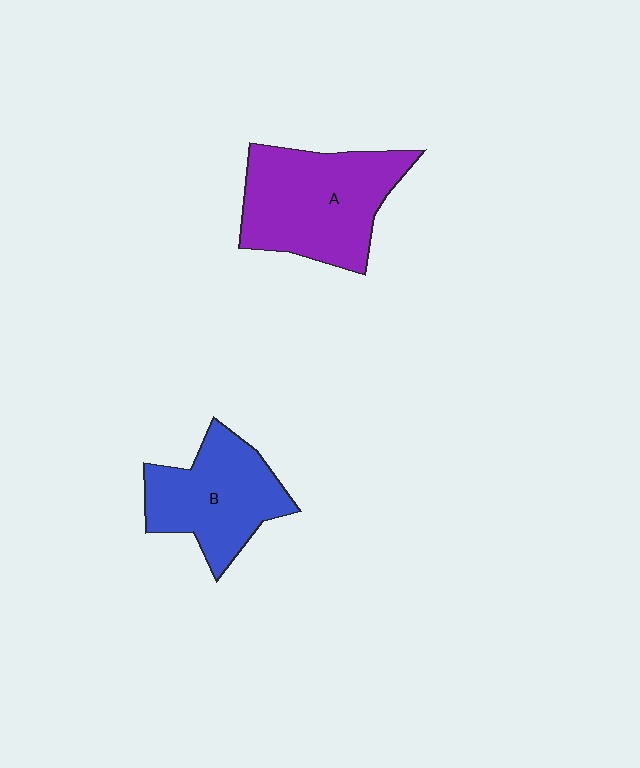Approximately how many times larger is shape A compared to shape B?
Approximately 1.3 times.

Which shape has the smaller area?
Shape B (blue).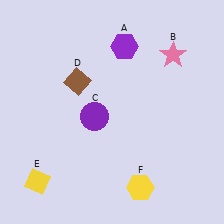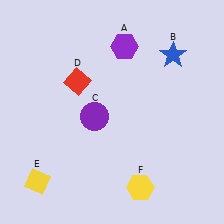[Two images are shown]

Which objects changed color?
B changed from pink to blue. D changed from brown to red.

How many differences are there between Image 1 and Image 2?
There are 2 differences between the two images.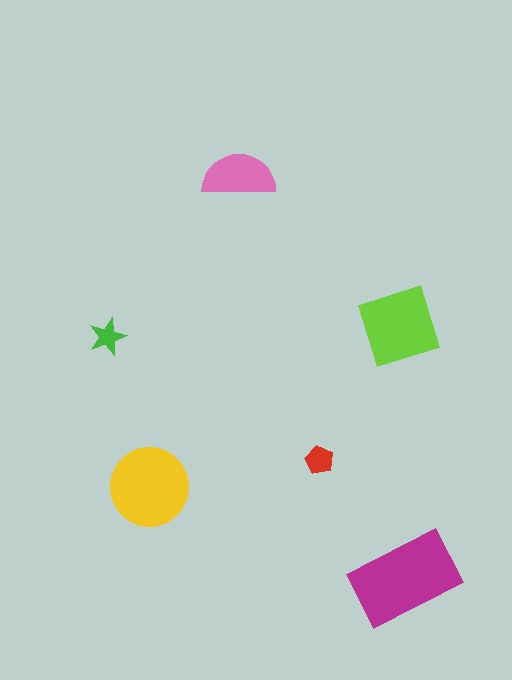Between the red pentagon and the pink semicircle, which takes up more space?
The pink semicircle.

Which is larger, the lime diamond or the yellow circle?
The yellow circle.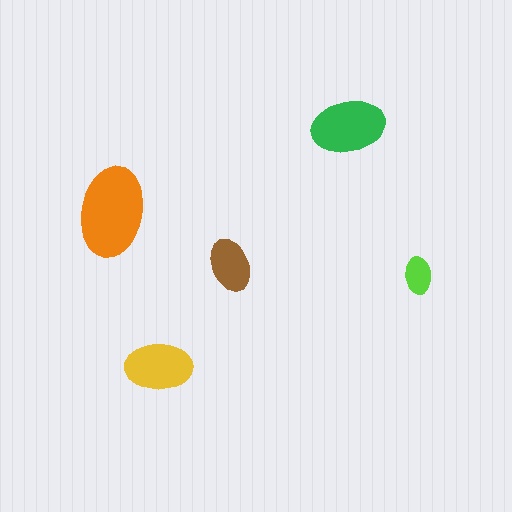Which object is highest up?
The green ellipse is topmost.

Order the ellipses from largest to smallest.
the orange one, the green one, the yellow one, the brown one, the lime one.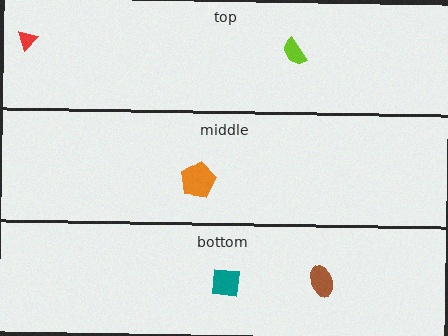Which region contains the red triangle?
The top region.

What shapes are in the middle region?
The orange pentagon.